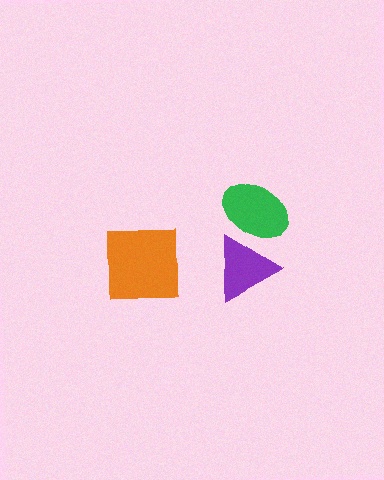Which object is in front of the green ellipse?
The purple triangle is in front of the green ellipse.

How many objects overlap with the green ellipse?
1 object overlaps with the green ellipse.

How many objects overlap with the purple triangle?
1 object overlaps with the purple triangle.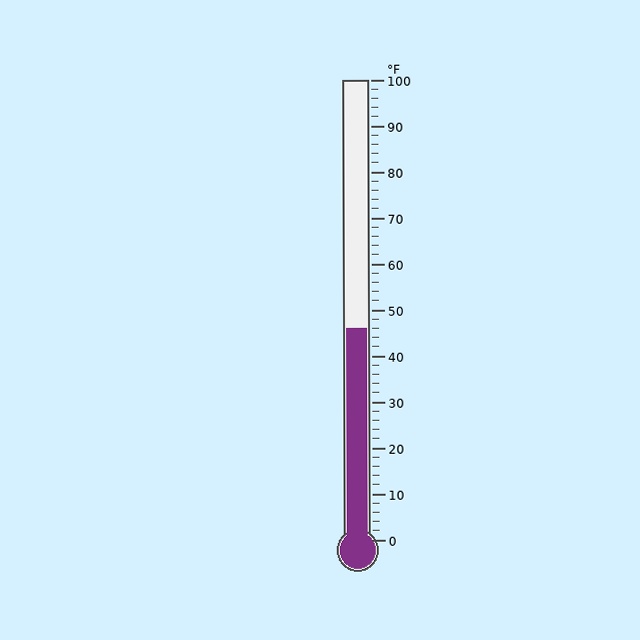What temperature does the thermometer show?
The thermometer shows approximately 46°F.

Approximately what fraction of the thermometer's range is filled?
The thermometer is filled to approximately 45% of its range.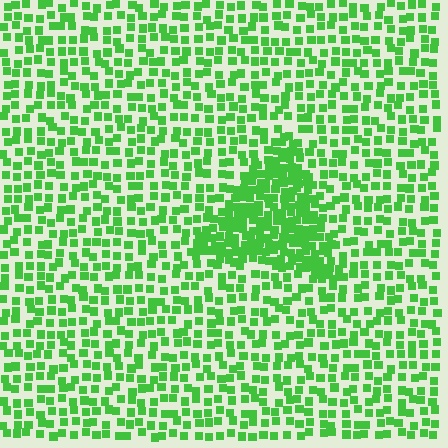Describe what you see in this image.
The image contains small green elements arranged at two different densities. A triangle-shaped region is visible where the elements are more densely packed than the surrounding area.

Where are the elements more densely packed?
The elements are more densely packed inside the triangle boundary.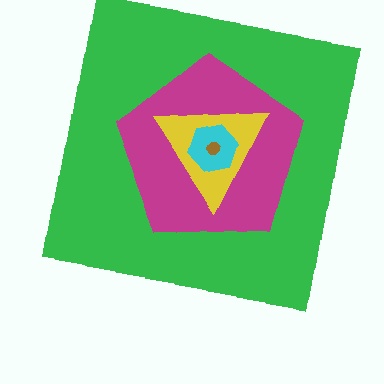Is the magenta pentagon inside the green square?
Yes.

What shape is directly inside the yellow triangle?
The cyan hexagon.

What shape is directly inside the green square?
The magenta pentagon.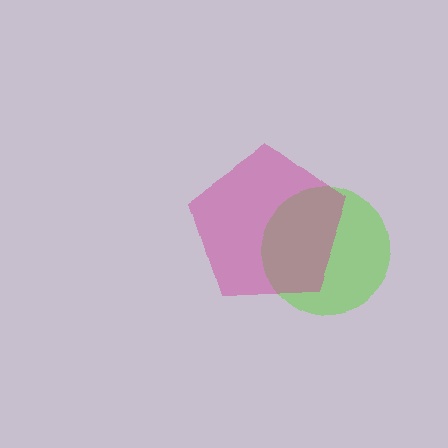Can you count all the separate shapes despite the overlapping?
Yes, there are 2 separate shapes.